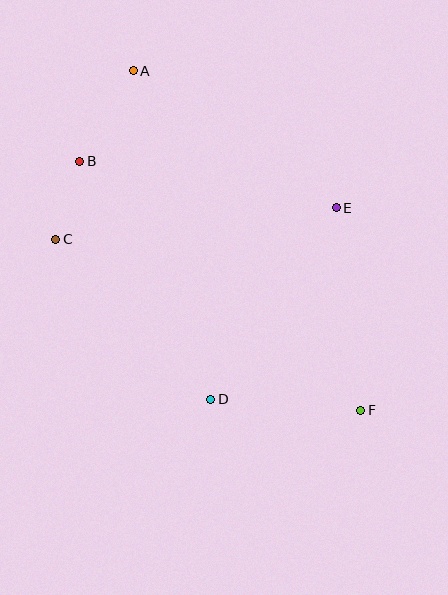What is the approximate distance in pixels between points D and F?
The distance between D and F is approximately 150 pixels.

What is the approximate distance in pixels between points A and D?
The distance between A and D is approximately 338 pixels.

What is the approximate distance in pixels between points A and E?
The distance between A and E is approximately 245 pixels.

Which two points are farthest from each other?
Points A and F are farthest from each other.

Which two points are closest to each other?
Points B and C are closest to each other.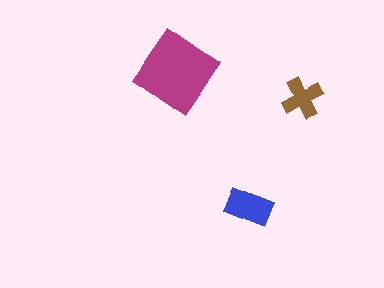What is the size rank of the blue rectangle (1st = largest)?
2nd.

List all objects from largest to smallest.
The magenta diamond, the blue rectangle, the brown cross.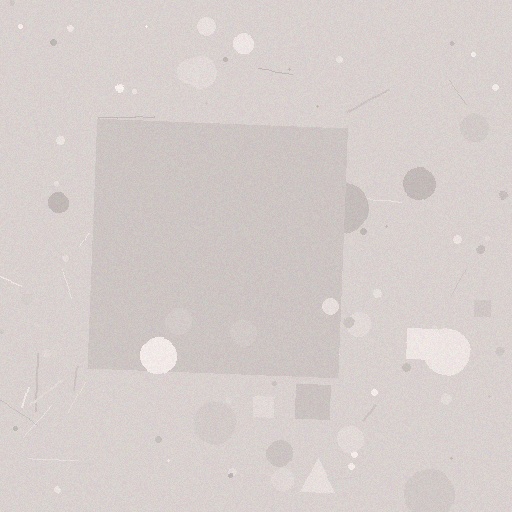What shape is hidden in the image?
A square is hidden in the image.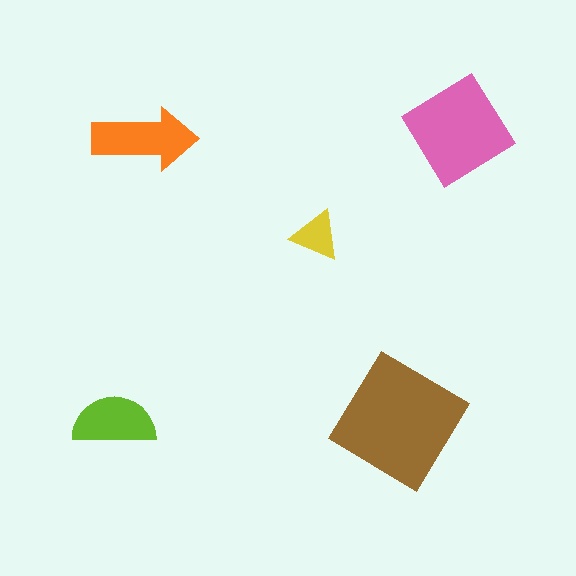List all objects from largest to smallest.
The brown diamond, the pink diamond, the orange arrow, the lime semicircle, the yellow triangle.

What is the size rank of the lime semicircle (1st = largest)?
4th.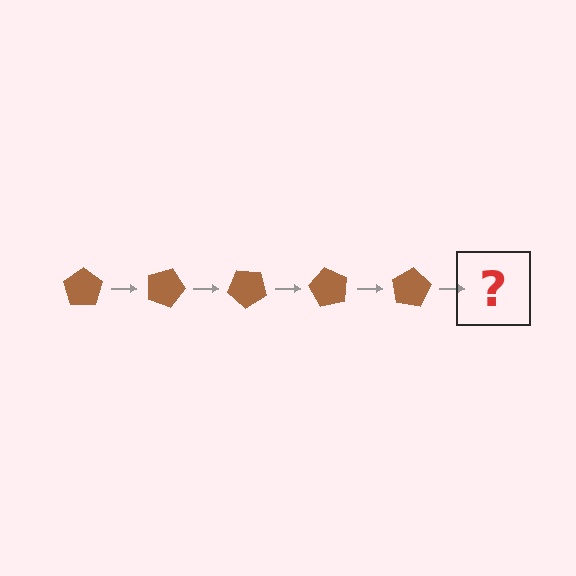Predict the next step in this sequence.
The next step is a brown pentagon rotated 100 degrees.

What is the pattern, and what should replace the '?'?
The pattern is that the pentagon rotates 20 degrees each step. The '?' should be a brown pentagon rotated 100 degrees.